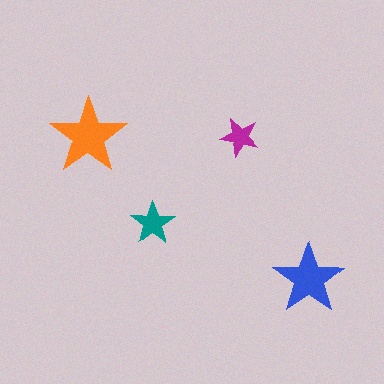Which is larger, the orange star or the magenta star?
The orange one.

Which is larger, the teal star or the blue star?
The blue one.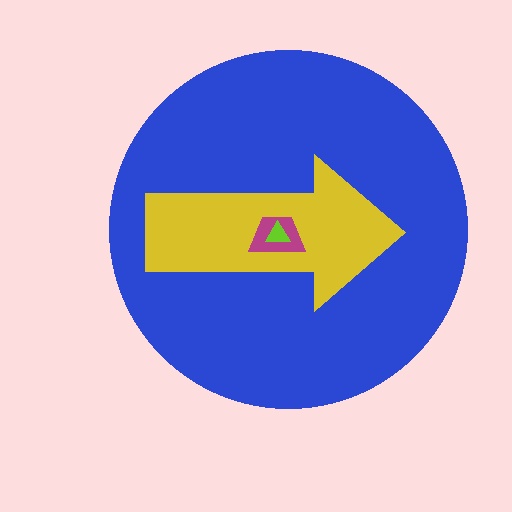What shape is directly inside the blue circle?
The yellow arrow.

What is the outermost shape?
The blue circle.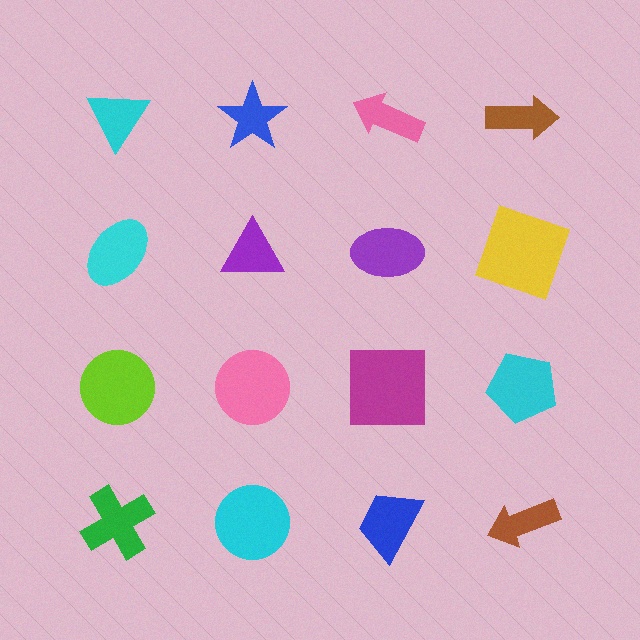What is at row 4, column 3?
A blue trapezoid.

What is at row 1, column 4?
A brown arrow.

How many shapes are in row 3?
4 shapes.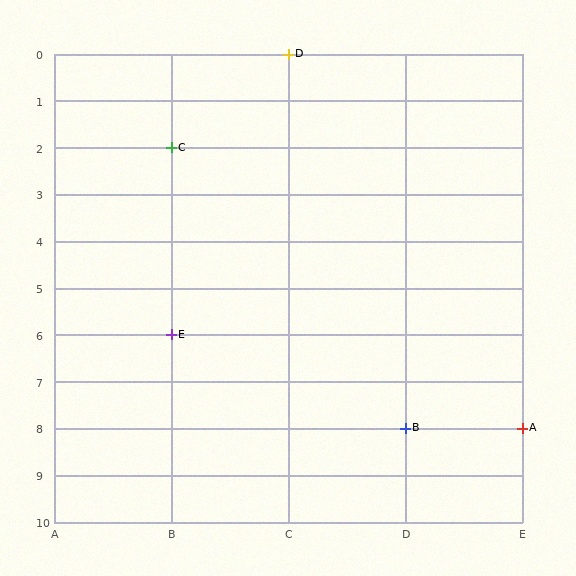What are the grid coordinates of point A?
Point A is at grid coordinates (E, 8).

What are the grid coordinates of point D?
Point D is at grid coordinates (C, 0).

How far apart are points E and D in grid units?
Points E and D are 1 column and 6 rows apart (about 6.1 grid units diagonally).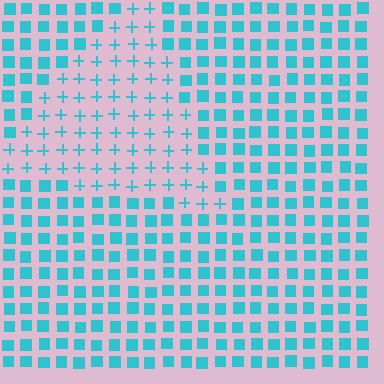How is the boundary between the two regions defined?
The boundary is defined by a change in element shape: plus signs inside vs. squares outside. All elements share the same color and spacing.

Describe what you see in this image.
The image is filled with small cyan elements arranged in a uniform grid. A triangle-shaped region contains plus signs, while the surrounding area contains squares. The boundary is defined purely by the change in element shape.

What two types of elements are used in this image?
The image uses plus signs inside the triangle region and squares outside it.